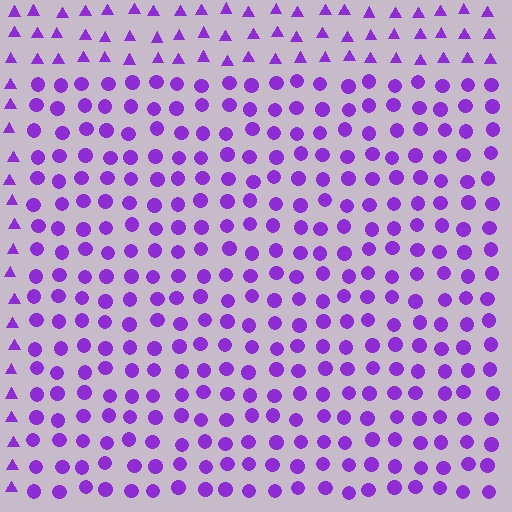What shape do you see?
I see a rectangle.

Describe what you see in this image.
The image is filled with small purple elements arranged in a uniform grid. A rectangle-shaped region contains circles, while the surrounding area contains triangles. The boundary is defined purely by the change in element shape.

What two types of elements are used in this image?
The image uses circles inside the rectangle region and triangles outside it.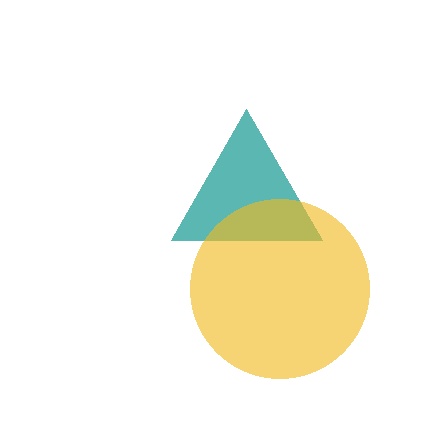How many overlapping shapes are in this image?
There are 2 overlapping shapes in the image.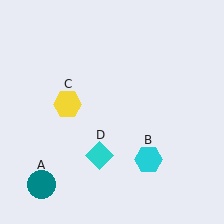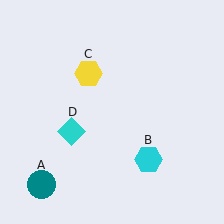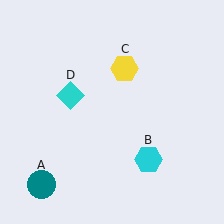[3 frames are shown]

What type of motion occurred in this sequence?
The yellow hexagon (object C), cyan diamond (object D) rotated clockwise around the center of the scene.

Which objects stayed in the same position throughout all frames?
Teal circle (object A) and cyan hexagon (object B) remained stationary.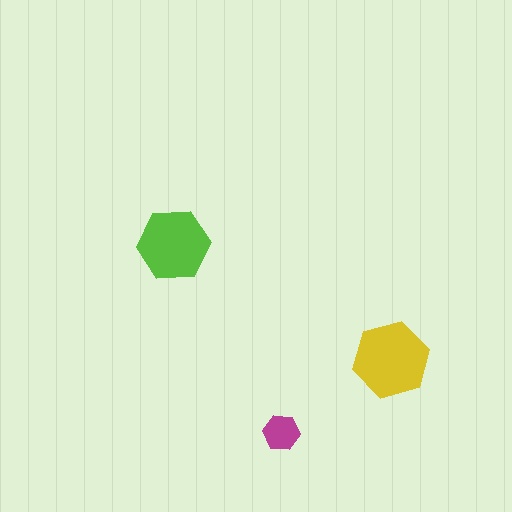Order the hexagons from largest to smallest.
the yellow one, the lime one, the magenta one.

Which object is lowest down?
The magenta hexagon is bottommost.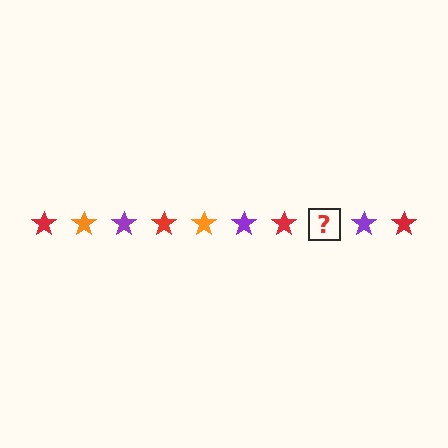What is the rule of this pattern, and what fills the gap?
The rule is that the pattern cycles through red, orange, purple stars. The gap should be filled with an orange star.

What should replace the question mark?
The question mark should be replaced with an orange star.